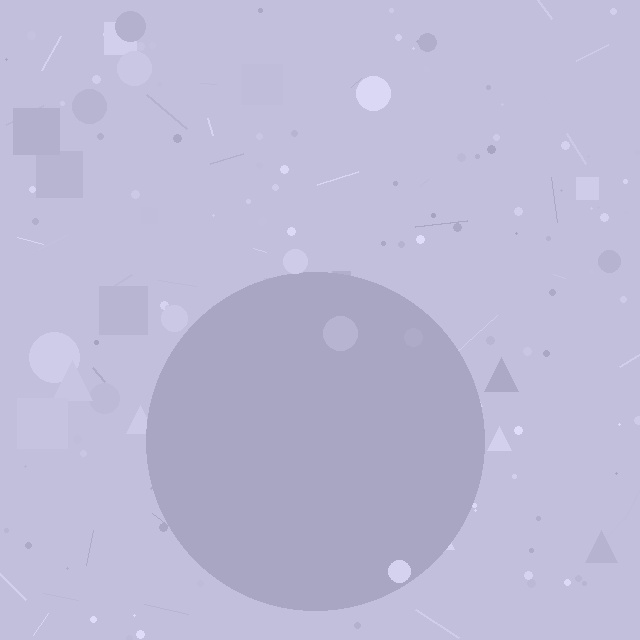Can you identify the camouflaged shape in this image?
The camouflaged shape is a circle.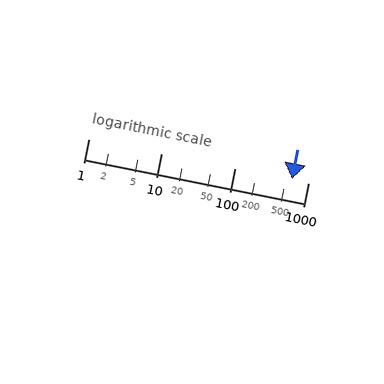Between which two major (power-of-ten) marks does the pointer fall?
The pointer is between 100 and 1000.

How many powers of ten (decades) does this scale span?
The scale spans 3 decades, from 1 to 1000.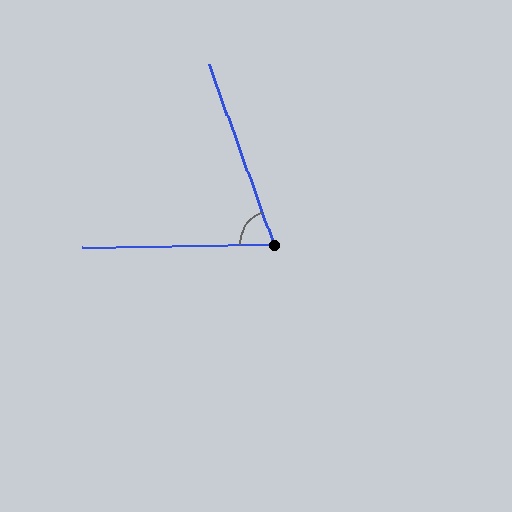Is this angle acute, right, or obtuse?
It is acute.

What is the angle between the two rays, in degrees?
Approximately 71 degrees.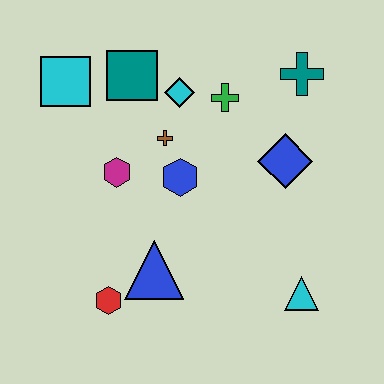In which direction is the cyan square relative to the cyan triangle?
The cyan square is to the left of the cyan triangle.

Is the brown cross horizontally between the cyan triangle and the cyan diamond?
No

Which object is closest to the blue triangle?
The red hexagon is closest to the blue triangle.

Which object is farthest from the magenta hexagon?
The cyan triangle is farthest from the magenta hexagon.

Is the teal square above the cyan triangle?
Yes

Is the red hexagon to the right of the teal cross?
No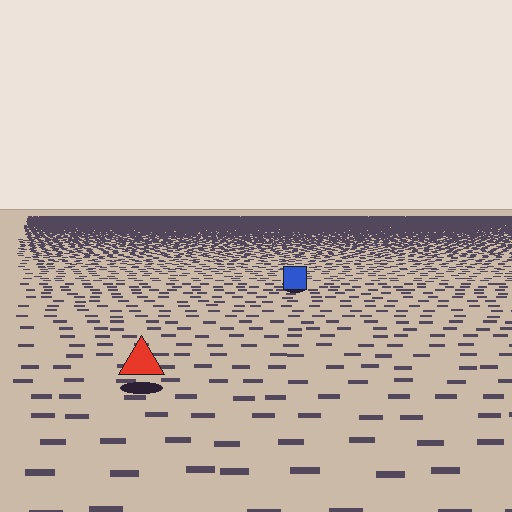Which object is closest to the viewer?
The red triangle is closest. The texture marks near it are larger and more spread out.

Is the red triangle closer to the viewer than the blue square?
Yes. The red triangle is closer — you can tell from the texture gradient: the ground texture is coarser near it.